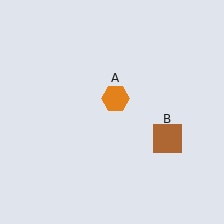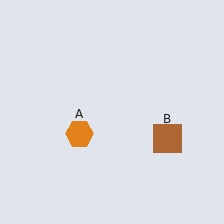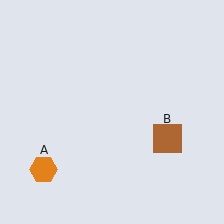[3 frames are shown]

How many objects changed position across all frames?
1 object changed position: orange hexagon (object A).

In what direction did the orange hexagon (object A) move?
The orange hexagon (object A) moved down and to the left.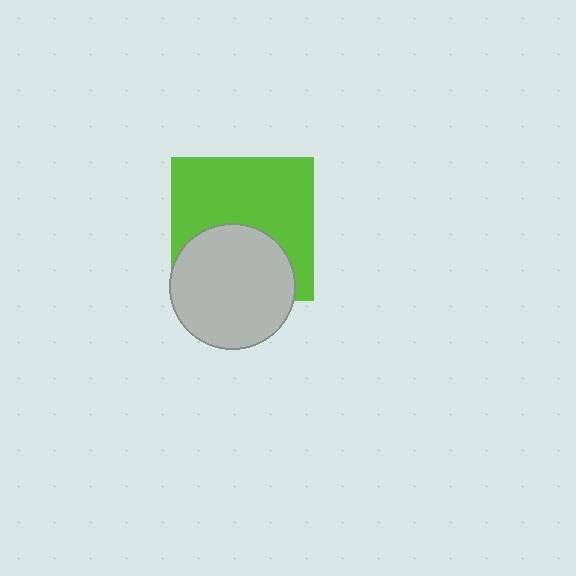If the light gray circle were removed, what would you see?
You would see the complete lime square.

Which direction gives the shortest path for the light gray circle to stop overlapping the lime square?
Moving down gives the shortest separation.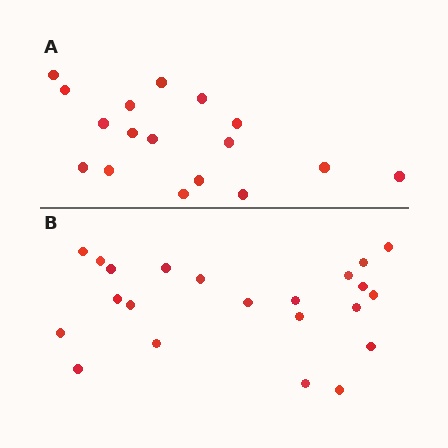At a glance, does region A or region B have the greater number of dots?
Region B (the bottom region) has more dots.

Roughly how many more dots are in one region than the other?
Region B has about 5 more dots than region A.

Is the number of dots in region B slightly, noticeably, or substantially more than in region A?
Region B has noticeably more, but not dramatically so. The ratio is roughly 1.3 to 1.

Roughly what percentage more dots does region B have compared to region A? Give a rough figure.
About 30% more.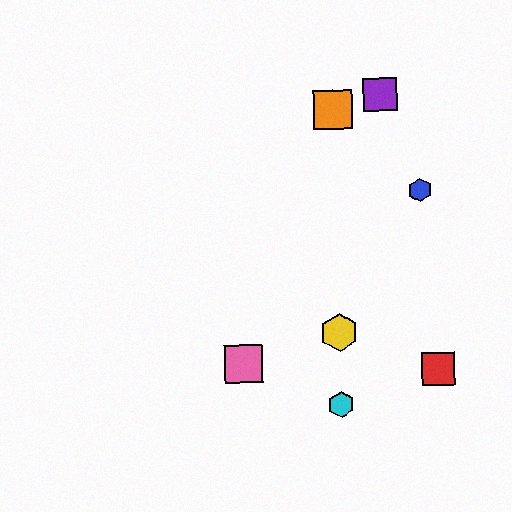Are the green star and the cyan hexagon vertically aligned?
Yes, both are at x≈333.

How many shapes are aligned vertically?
4 shapes (the green star, the yellow hexagon, the orange square, the cyan hexagon) are aligned vertically.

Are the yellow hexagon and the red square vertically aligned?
No, the yellow hexagon is at x≈339 and the red square is at x≈438.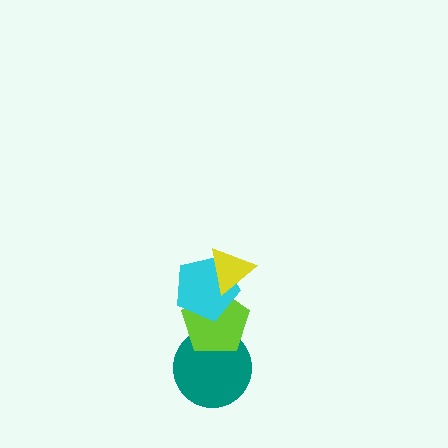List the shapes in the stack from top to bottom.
From top to bottom: the yellow triangle, the cyan pentagon, the lime pentagon, the teal circle.